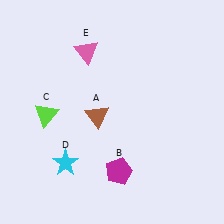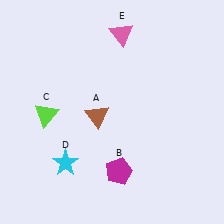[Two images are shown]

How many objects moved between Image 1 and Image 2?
1 object moved between the two images.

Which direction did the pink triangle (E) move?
The pink triangle (E) moved right.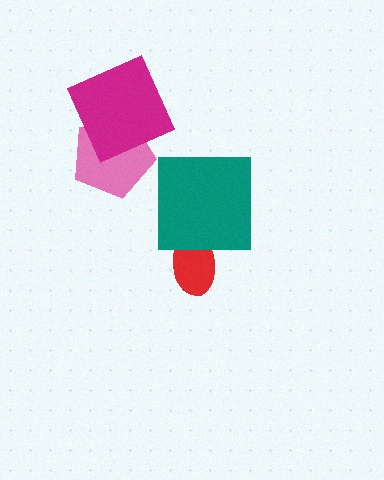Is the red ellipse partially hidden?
Yes, it is partially covered by another shape.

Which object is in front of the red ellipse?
The teal square is in front of the red ellipse.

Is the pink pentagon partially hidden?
Yes, it is partially covered by another shape.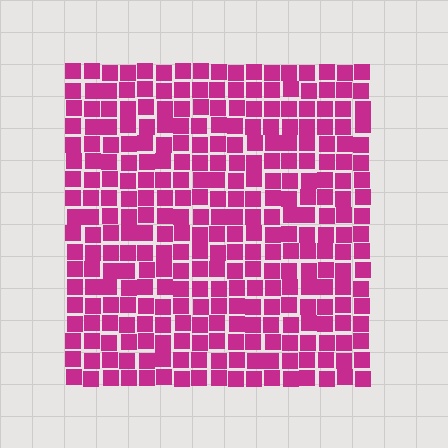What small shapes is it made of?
It is made of small squares.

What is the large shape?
The large shape is a square.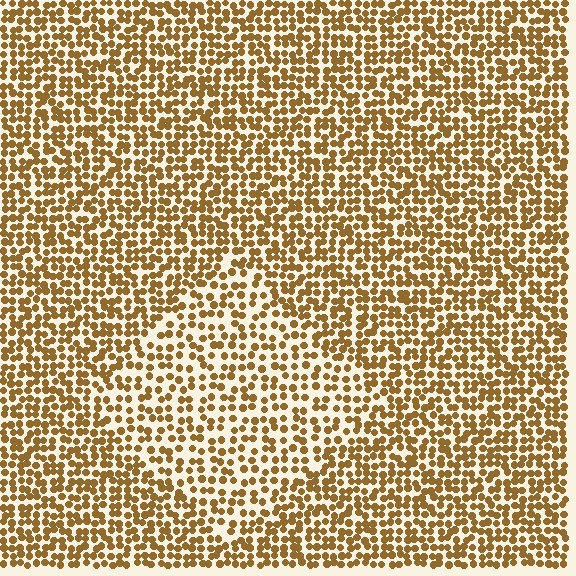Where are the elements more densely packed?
The elements are more densely packed outside the diamond boundary.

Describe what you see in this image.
The image contains small brown elements arranged at two different densities. A diamond-shaped region is visible where the elements are less densely packed than the surrounding area.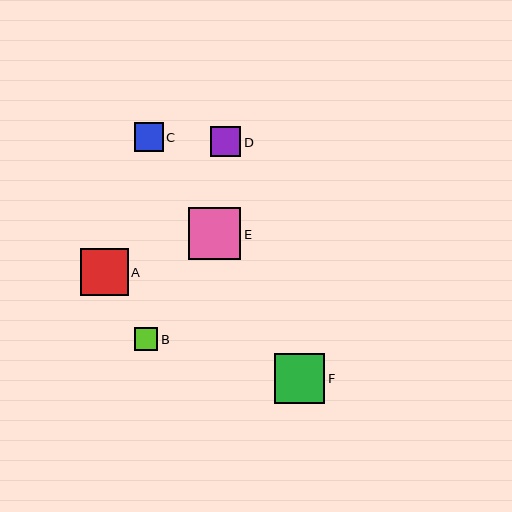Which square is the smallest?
Square B is the smallest with a size of approximately 23 pixels.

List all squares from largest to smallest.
From largest to smallest: E, F, A, D, C, B.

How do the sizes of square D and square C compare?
Square D and square C are approximately the same size.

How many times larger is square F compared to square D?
Square F is approximately 1.6 times the size of square D.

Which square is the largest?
Square E is the largest with a size of approximately 52 pixels.